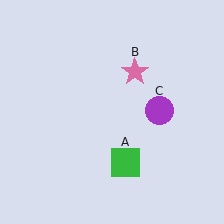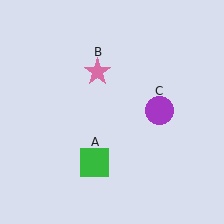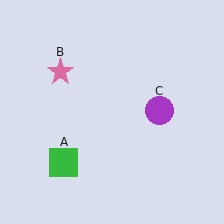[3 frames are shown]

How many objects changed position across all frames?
2 objects changed position: green square (object A), pink star (object B).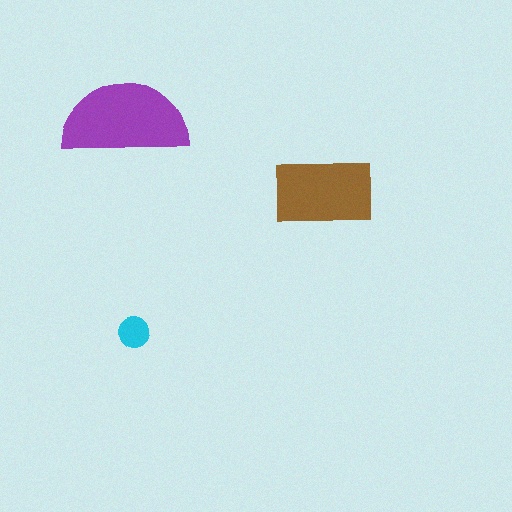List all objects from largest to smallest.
The purple semicircle, the brown rectangle, the cyan circle.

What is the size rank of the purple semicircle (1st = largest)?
1st.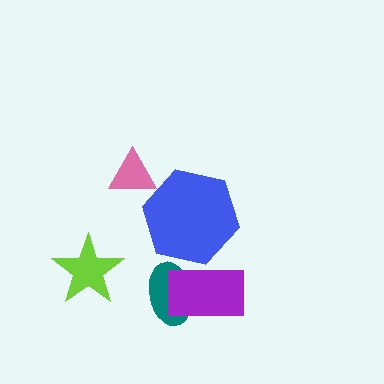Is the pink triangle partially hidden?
No, no other shape covers it.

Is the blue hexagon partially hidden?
Yes, it is partially covered by another shape.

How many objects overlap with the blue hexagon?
1 object overlaps with the blue hexagon.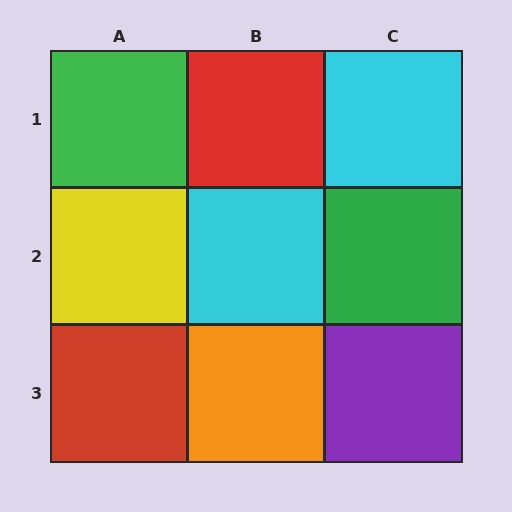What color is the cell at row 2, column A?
Yellow.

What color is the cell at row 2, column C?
Green.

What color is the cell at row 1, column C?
Cyan.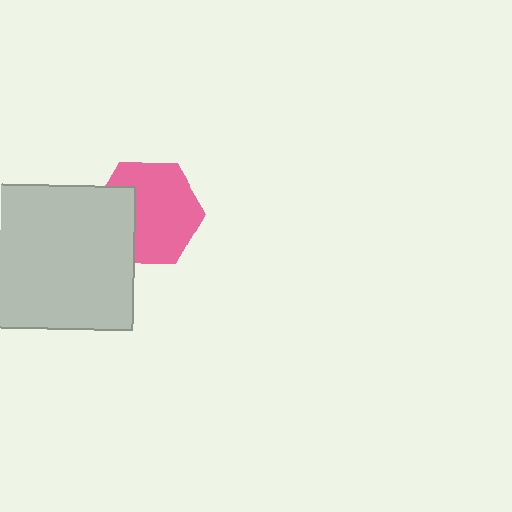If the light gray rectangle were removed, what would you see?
You would see the complete pink hexagon.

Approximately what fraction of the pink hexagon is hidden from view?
Roughly 31% of the pink hexagon is hidden behind the light gray rectangle.